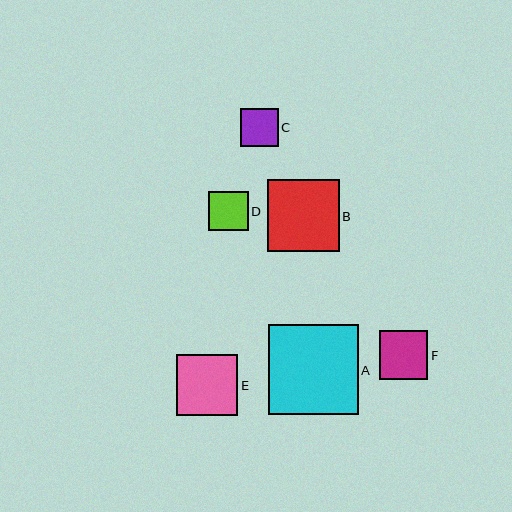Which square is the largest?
Square A is the largest with a size of approximately 90 pixels.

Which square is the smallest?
Square C is the smallest with a size of approximately 38 pixels.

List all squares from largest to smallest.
From largest to smallest: A, B, E, F, D, C.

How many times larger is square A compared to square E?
Square A is approximately 1.5 times the size of square E.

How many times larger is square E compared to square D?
Square E is approximately 1.5 times the size of square D.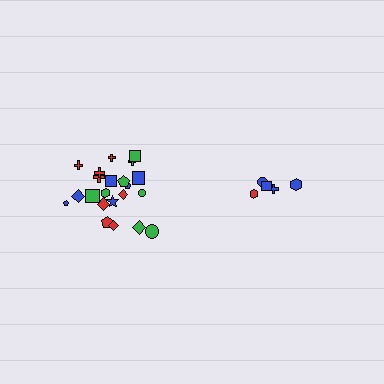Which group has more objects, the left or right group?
The left group.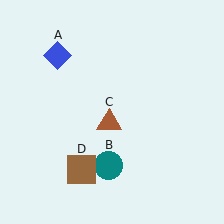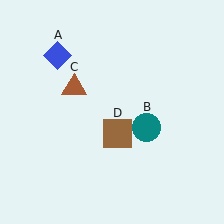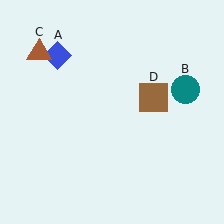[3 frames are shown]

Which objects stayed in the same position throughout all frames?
Blue diamond (object A) remained stationary.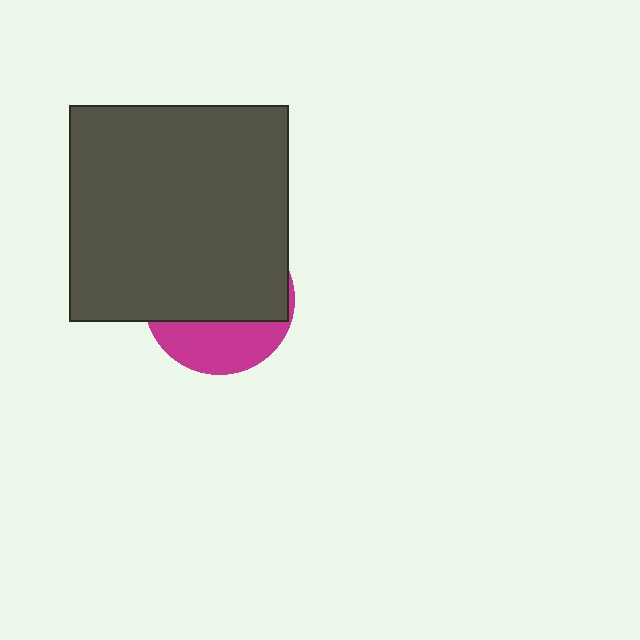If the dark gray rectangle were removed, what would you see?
You would see the complete magenta circle.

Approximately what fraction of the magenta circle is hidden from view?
Roughly 67% of the magenta circle is hidden behind the dark gray rectangle.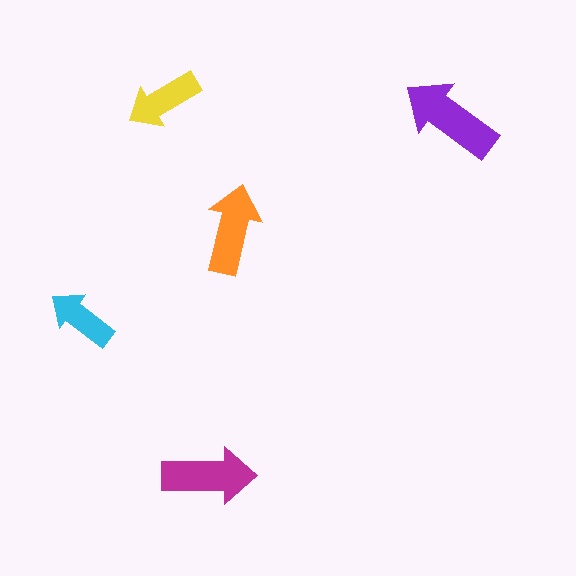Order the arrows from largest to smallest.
the purple one, the magenta one, the orange one, the yellow one, the cyan one.